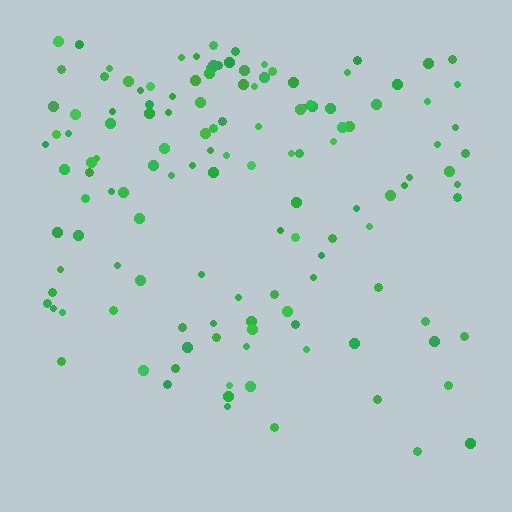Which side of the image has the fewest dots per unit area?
The bottom.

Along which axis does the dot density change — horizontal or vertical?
Vertical.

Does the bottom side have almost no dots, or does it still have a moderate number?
Still a moderate number, just noticeably fewer than the top.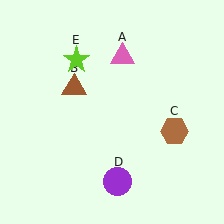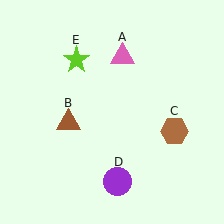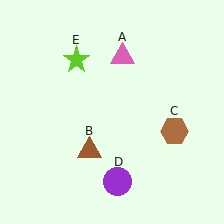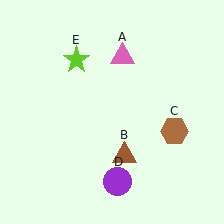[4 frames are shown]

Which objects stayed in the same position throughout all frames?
Pink triangle (object A) and brown hexagon (object C) and purple circle (object D) and lime star (object E) remained stationary.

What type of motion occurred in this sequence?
The brown triangle (object B) rotated counterclockwise around the center of the scene.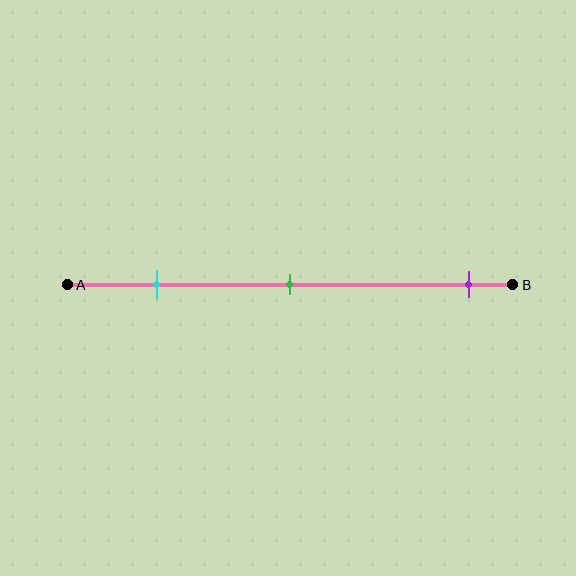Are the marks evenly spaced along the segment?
No, the marks are not evenly spaced.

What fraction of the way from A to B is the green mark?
The green mark is approximately 50% (0.5) of the way from A to B.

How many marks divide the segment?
There are 3 marks dividing the segment.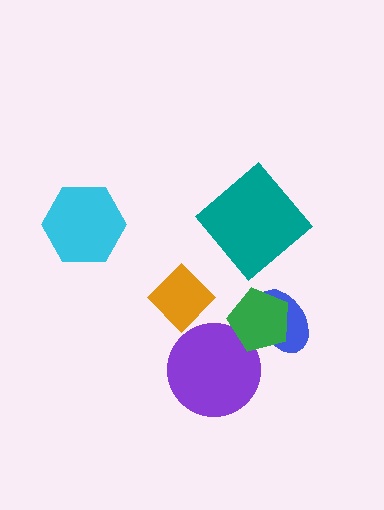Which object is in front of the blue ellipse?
The green pentagon is in front of the blue ellipse.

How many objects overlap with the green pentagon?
2 objects overlap with the green pentagon.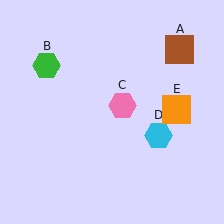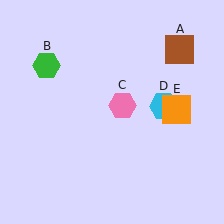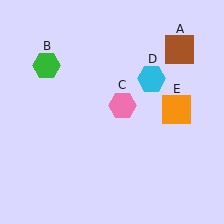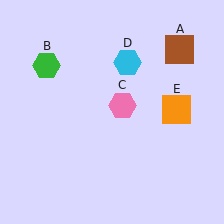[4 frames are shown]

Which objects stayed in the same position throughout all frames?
Brown square (object A) and green hexagon (object B) and pink hexagon (object C) and orange square (object E) remained stationary.